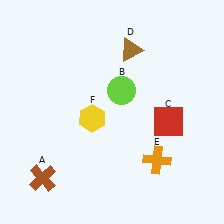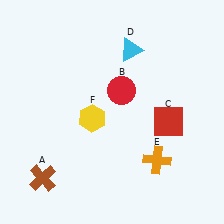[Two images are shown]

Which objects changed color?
B changed from lime to red. D changed from brown to cyan.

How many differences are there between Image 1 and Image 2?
There are 2 differences between the two images.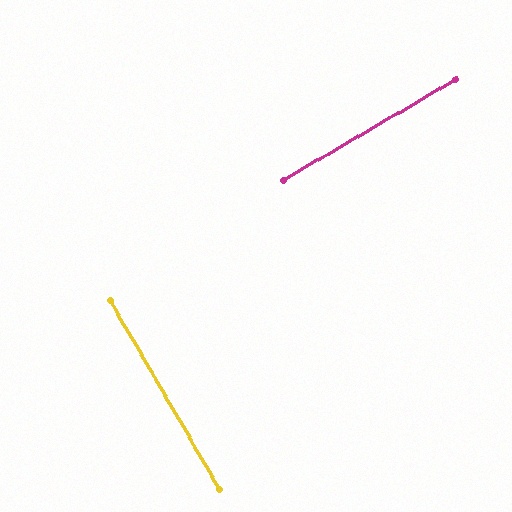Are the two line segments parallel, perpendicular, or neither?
Perpendicular — they meet at approximately 90°.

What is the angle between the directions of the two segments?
Approximately 90 degrees.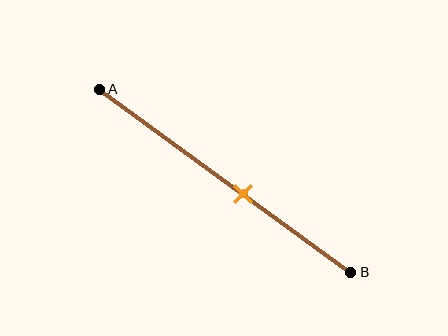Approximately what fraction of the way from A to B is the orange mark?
The orange mark is approximately 55% of the way from A to B.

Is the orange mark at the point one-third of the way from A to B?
No, the mark is at about 55% from A, not at the 33% one-third point.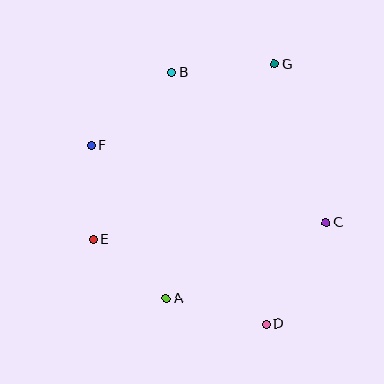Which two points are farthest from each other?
Points B and D are farthest from each other.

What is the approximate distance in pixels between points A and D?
The distance between A and D is approximately 103 pixels.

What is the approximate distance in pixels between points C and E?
The distance between C and E is approximately 234 pixels.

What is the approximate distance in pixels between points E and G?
The distance between E and G is approximately 252 pixels.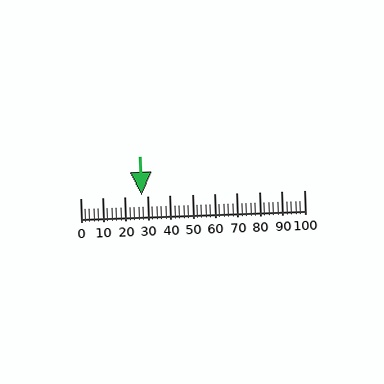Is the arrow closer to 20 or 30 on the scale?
The arrow is closer to 30.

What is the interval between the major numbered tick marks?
The major tick marks are spaced 10 units apart.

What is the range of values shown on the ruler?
The ruler shows values from 0 to 100.